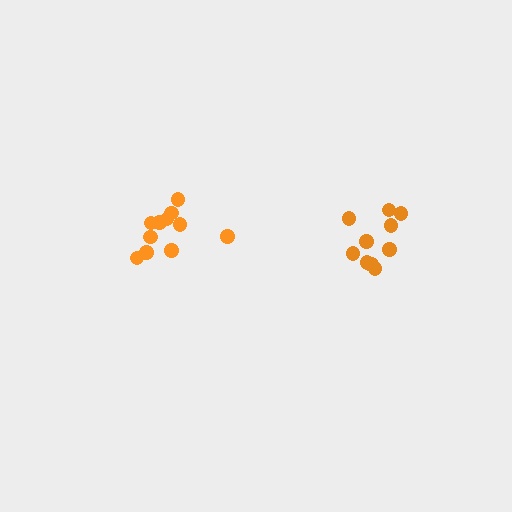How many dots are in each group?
Group 1: 11 dots, Group 2: 10 dots (21 total).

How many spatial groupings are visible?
There are 2 spatial groupings.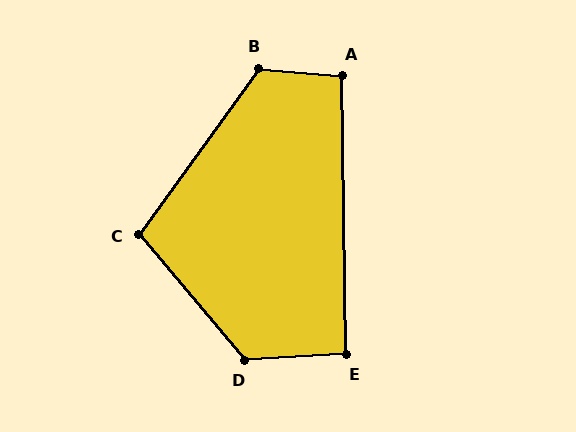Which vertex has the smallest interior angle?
E, at approximately 92 degrees.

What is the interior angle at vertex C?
Approximately 104 degrees (obtuse).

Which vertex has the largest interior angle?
D, at approximately 127 degrees.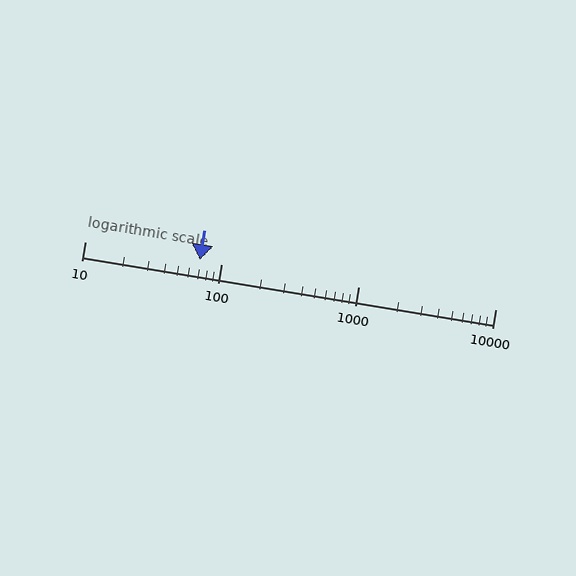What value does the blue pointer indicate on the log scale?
The pointer indicates approximately 69.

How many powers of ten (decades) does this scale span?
The scale spans 3 decades, from 10 to 10000.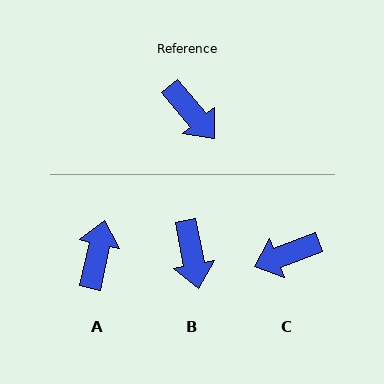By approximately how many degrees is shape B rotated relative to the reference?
Approximately 29 degrees clockwise.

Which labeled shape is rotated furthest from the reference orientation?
A, about 128 degrees away.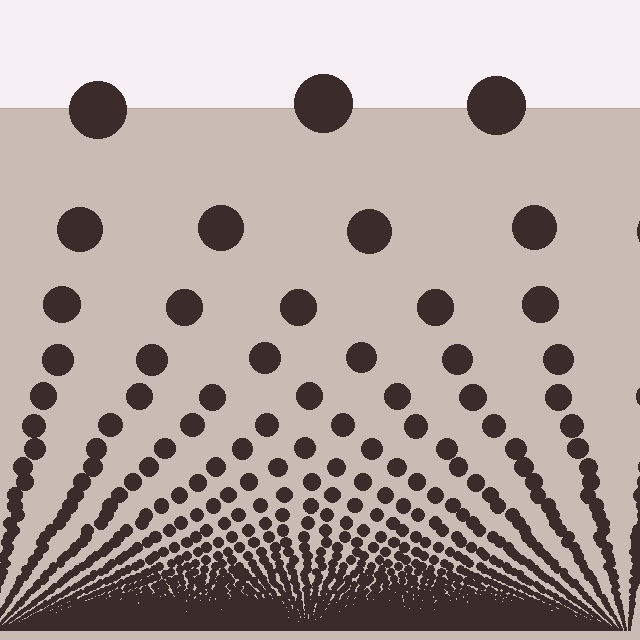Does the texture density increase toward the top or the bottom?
Density increases toward the bottom.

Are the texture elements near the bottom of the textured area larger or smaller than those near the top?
Smaller. The gradient is inverted — elements near the bottom are smaller and denser.